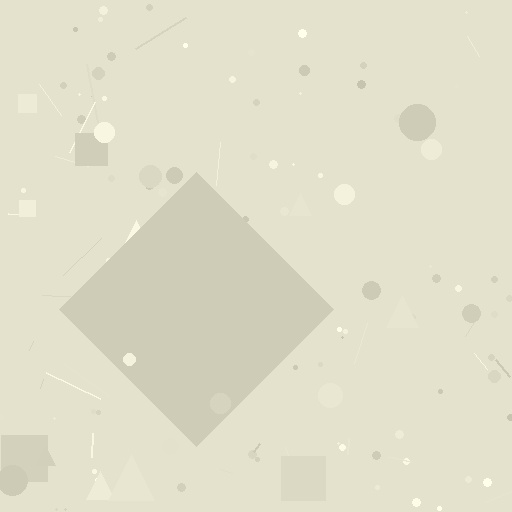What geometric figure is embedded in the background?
A diamond is embedded in the background.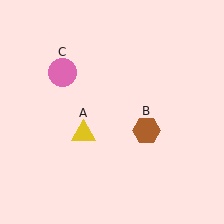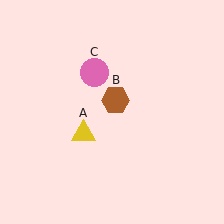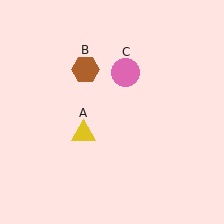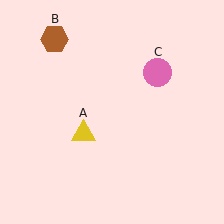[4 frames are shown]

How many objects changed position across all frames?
2 objects changed position: brown hexagon (object B), pink circle (object C).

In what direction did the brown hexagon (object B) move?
The brown hexagon (object B) moved up and to the left.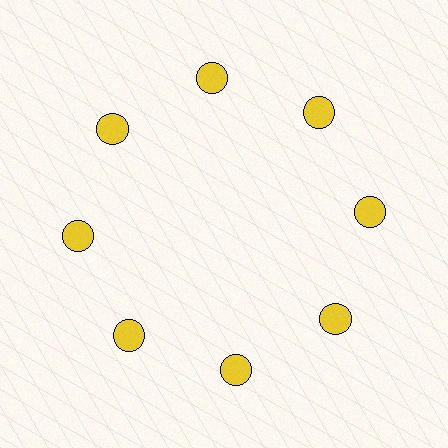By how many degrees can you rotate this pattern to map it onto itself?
The pattern maps onto itself every 45 degrees of rotation.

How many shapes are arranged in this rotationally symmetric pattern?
There are 8 shapes, arranged in 8 groups of 1.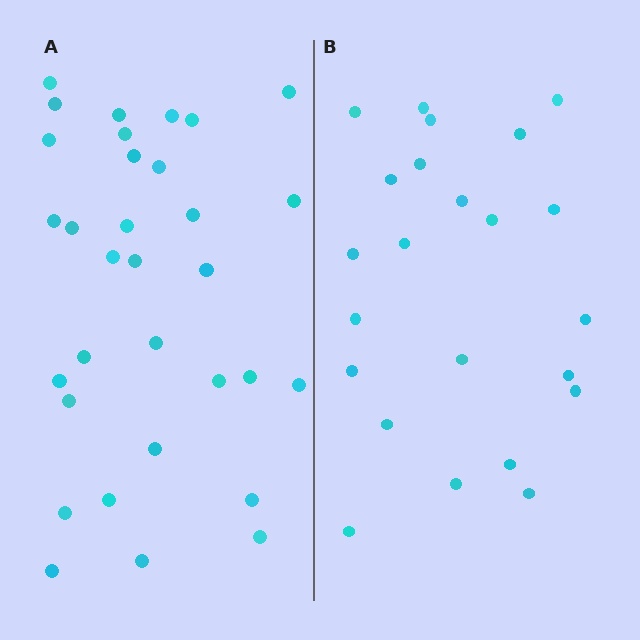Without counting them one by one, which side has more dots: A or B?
Region A (the left region) has more dots.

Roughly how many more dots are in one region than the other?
Region A has roughly 8 or so more dots than region B.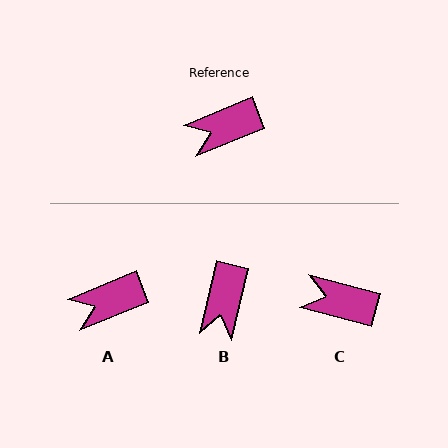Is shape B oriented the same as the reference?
No, it is off by about 55 degrees.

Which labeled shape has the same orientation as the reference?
A.